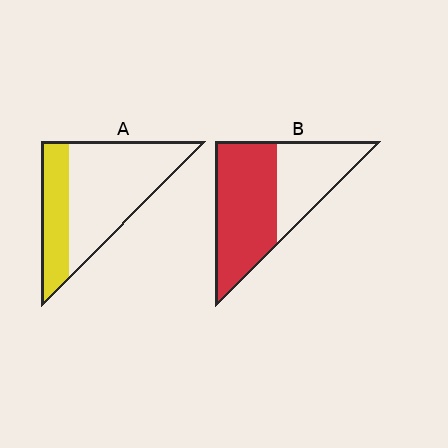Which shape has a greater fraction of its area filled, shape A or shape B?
Shape B.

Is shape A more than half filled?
No.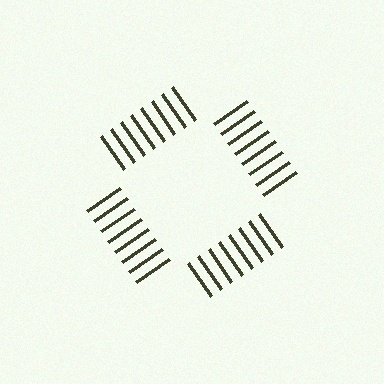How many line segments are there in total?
32 — 8 along each of the 4 edges.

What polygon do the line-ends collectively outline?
An illusory square — the line segments terminate on its edges but no continuous stroke is drawn.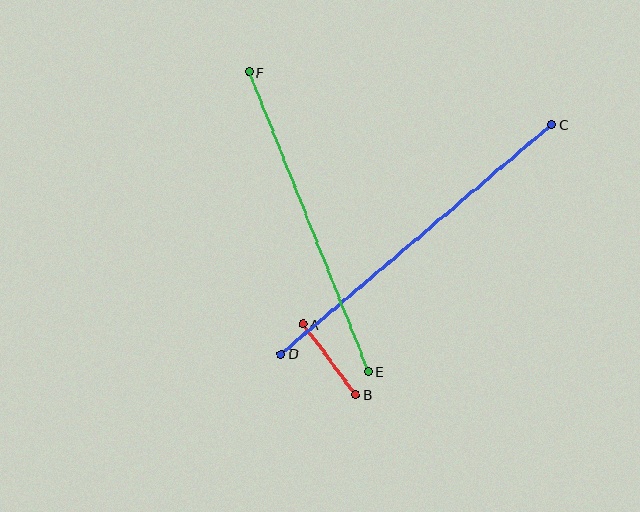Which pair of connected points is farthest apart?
Points C and D are farthest apart.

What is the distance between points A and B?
The distance is approximately 88 pixels.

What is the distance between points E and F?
The distance is approximately 322 pixels.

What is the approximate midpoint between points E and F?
The midpoint is at approximately (309, 222) pixels.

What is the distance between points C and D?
The distance is approximately 355 pixels.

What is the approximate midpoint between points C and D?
The midpoint is at approximately (417, 239) pixels.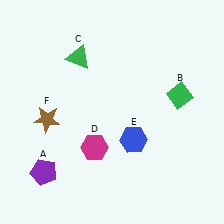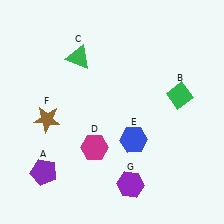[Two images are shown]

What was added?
A purple hexagon (G) was added in Image 2.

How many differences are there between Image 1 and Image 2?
There is 1 difference between the two images.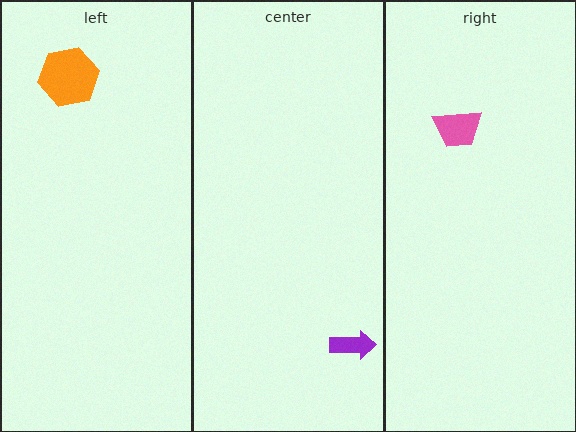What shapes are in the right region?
The pink trapezoid.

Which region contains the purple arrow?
The center region.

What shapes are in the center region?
The purple arrow.